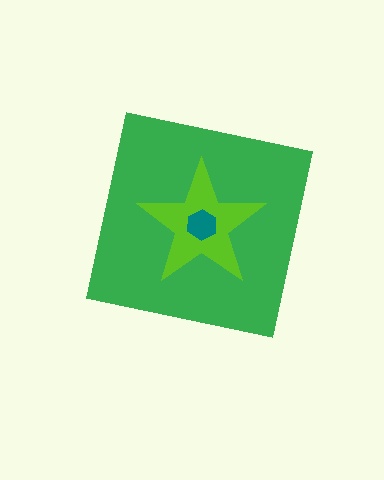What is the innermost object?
The teal hexagon.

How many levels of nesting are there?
3.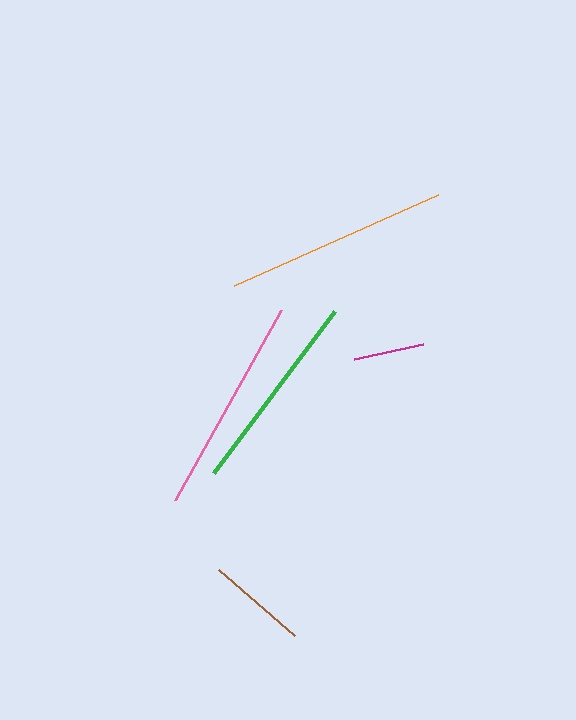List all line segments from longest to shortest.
From longest to shortest: orange, pink, green, brown, magenta.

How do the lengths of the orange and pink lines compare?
The orange and pink lines are approximately the same length.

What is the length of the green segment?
The green segment is approximately 202 pixels long.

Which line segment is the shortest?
The magenta line is the shortest at approximately 70 pixels.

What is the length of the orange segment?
The orange segment is approximately 223 pixels long.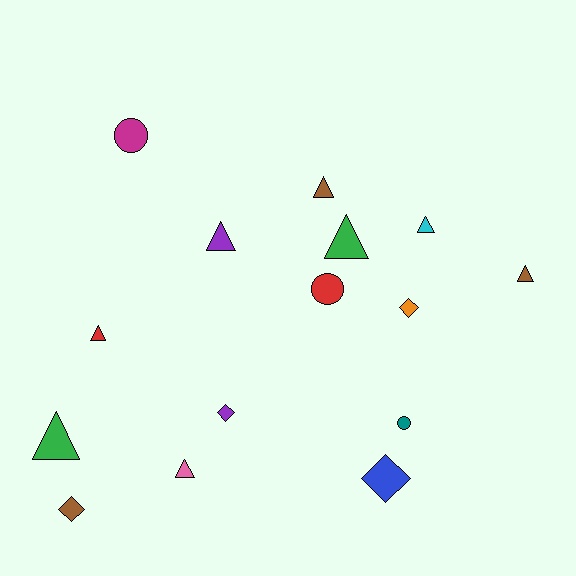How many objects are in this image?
There are 15 objects.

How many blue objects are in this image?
There is 1 blue object.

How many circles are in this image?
There are 3 circles.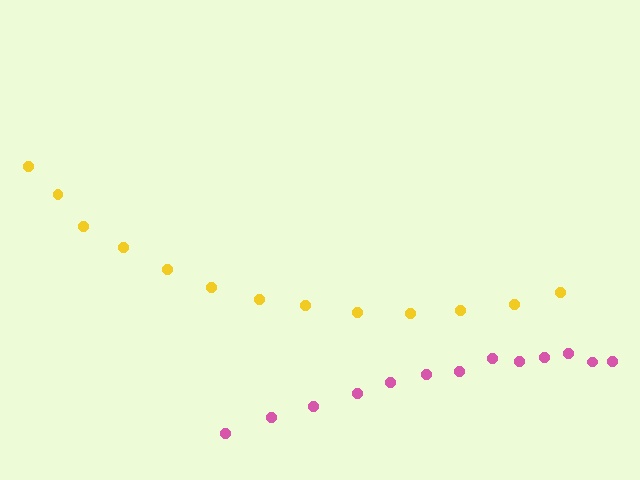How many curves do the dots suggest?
There are 2 distinct paths.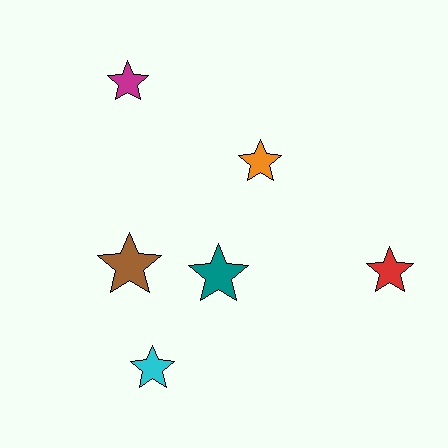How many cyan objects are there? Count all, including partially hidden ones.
There is 1 cyan object.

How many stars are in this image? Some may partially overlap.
There are 6 stars.